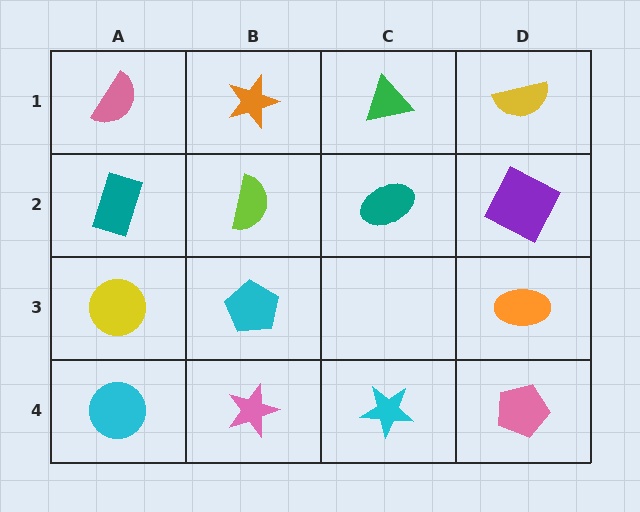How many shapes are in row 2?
4 shapes.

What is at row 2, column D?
A purple square.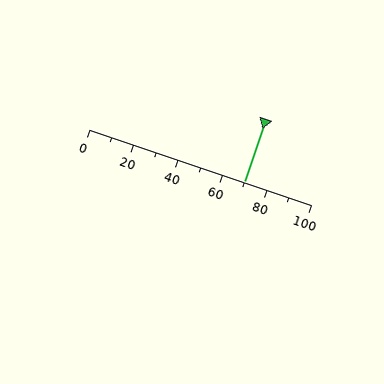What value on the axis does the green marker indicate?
The marker indicates approximately 70.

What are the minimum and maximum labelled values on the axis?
The axis runs from 0 to 100.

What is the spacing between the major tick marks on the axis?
The major ticks are spaced 20 apart.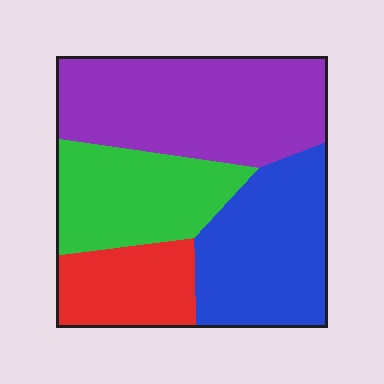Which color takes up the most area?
Purple, at roughly 35%.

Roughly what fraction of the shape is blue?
Blue covers about 25% of the shape.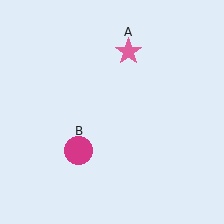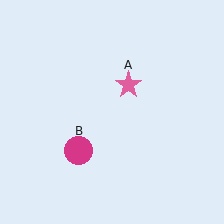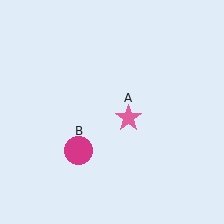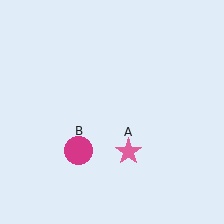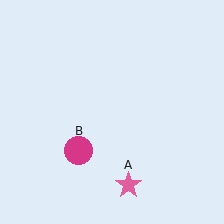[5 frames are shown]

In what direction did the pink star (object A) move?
The pink star (object A) moved down.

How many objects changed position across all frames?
1 object changed position: pink star (object A).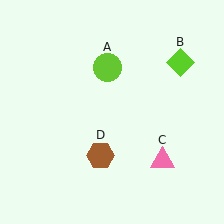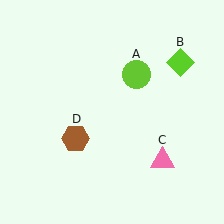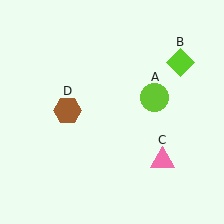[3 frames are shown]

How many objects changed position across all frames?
2 objects changed position: lime circle (object A), brown hexagon (object D).